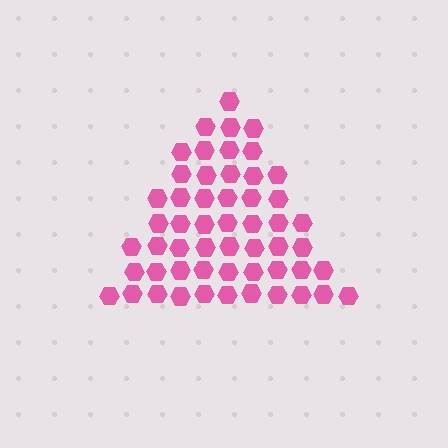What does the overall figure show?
The overall figure shows a triangle.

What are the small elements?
The small elements are hexagons.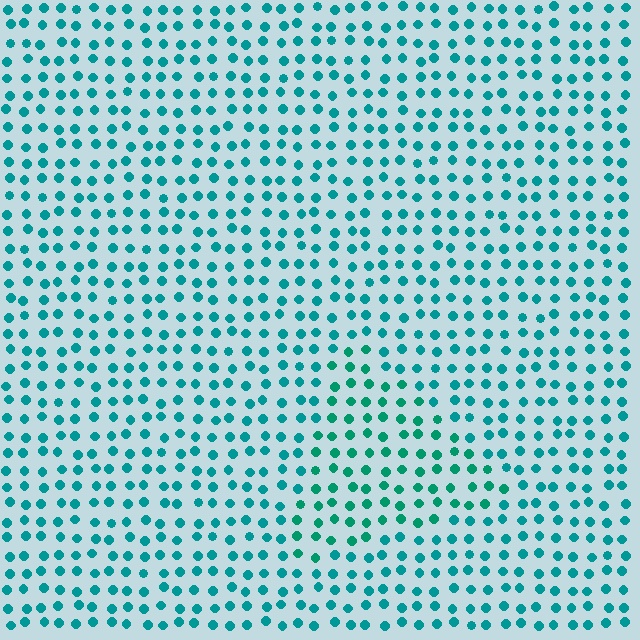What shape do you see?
I see a triangle.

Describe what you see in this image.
The image is filled with small teal elements in a uniform arrangement. A triangle-shaped region is visible where the elements are tinted to a slightly different hue, forming a subtle color boundary.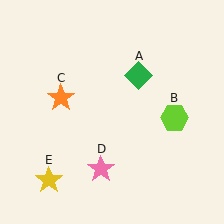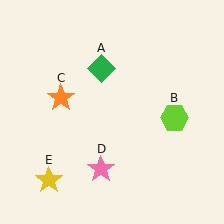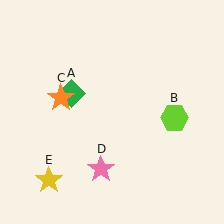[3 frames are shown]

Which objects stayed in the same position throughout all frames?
Lime hexagon (object B) and orange star (object C) and pink star (object D) and yellow star (object E) remained stationary.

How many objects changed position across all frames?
1 object changed position: green diamond (object A).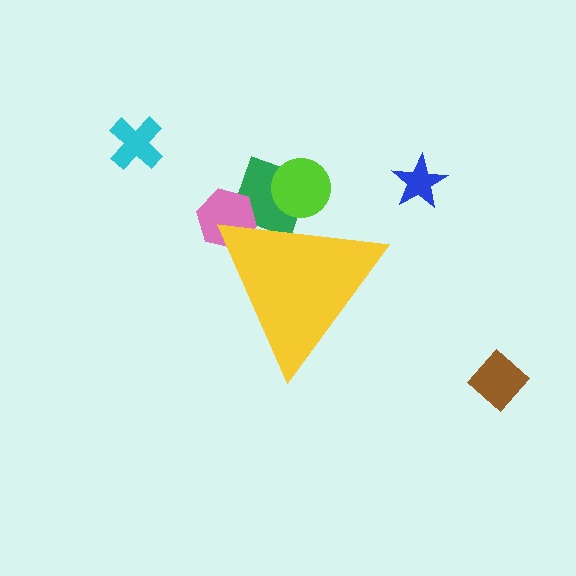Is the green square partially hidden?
Yes, the green square is partially hidden behind the yellow triangle.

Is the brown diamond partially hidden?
No, the brown diamond is fully visible.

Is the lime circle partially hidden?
Yes, the lime circle is partially hidden behind the yellow triangle.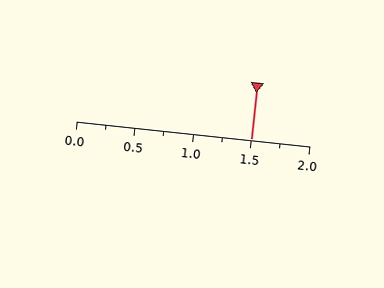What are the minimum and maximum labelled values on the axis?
The axis runs from 0.0 to 2.0.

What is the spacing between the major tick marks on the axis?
The major ticks are spaced 0.5 apart.